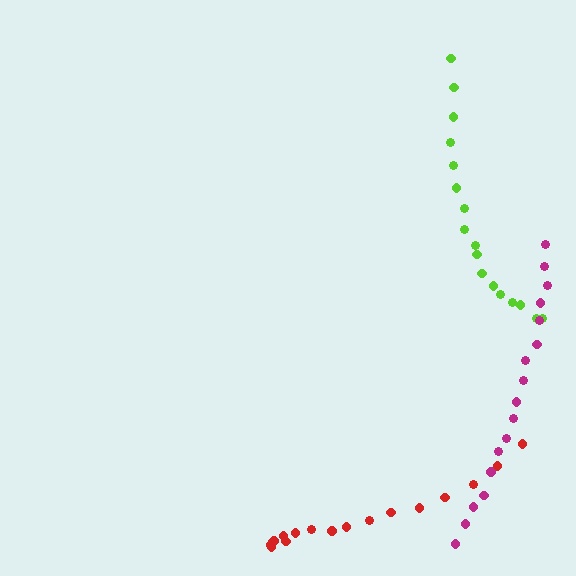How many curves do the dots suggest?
There are 3 distinct paths.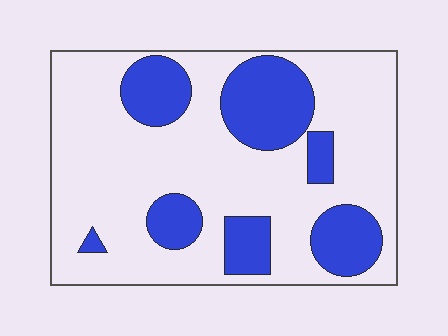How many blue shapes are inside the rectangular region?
7.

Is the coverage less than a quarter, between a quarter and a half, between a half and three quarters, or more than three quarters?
Between a quarter and a half.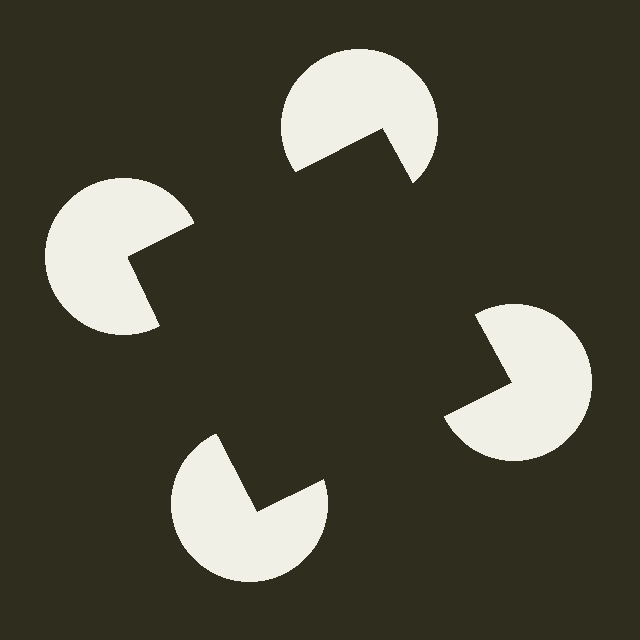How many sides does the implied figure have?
4 sides.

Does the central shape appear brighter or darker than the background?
It typically appears slightly darker than the background, even though no actual brightness change is drawn.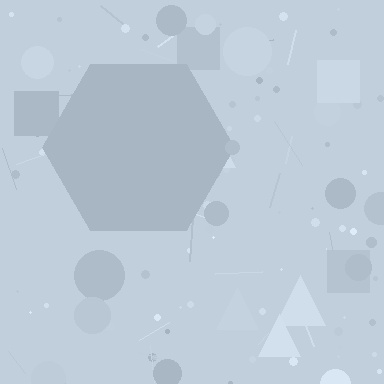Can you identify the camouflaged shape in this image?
The camouflaged shape is a hexagon.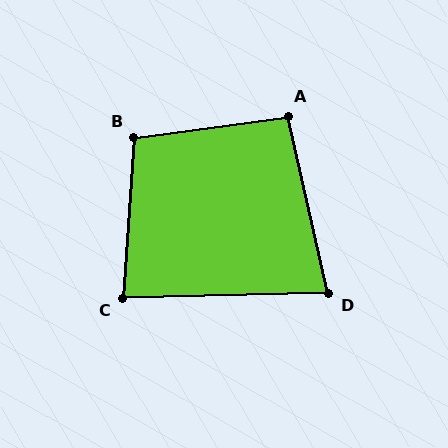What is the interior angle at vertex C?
Approximately 85 degrees (approximately right).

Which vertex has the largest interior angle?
B, at approximately 101 degrees.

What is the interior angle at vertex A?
Approximately 95 degrees (approximately right).